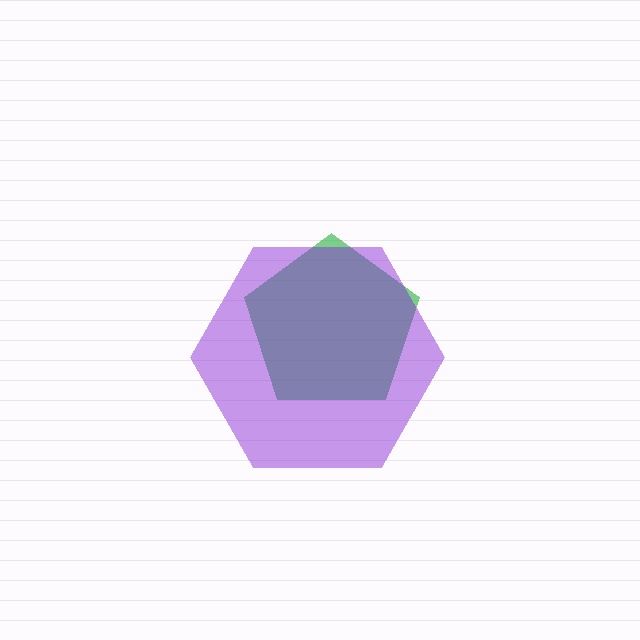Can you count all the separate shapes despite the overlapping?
Yes, there are 2 separate shapes.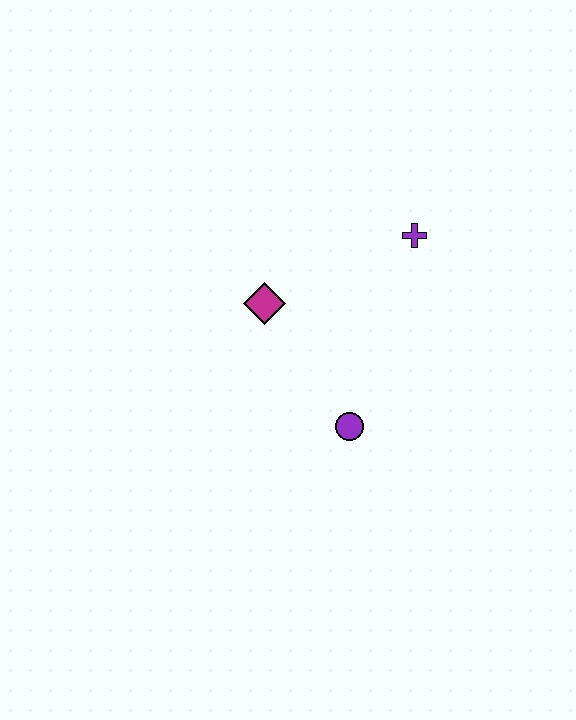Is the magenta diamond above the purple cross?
No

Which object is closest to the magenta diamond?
The purple circle is closest to the magenta diamond.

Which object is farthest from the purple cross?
The purple circle is farthest from the purple cross.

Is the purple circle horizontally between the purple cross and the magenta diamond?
Yes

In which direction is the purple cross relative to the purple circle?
The purple cross is above the purple circle.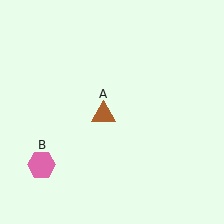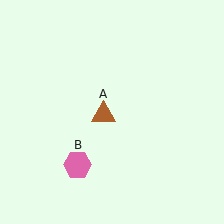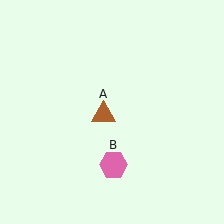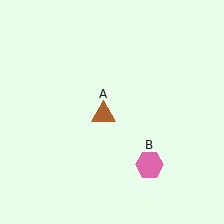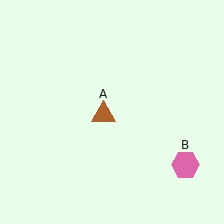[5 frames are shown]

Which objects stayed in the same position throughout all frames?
Brown triangle (object A) remained stationary.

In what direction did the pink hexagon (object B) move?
The pink hexagon (object B) moved right.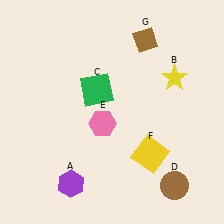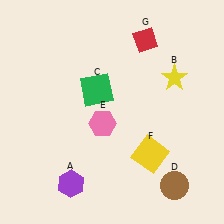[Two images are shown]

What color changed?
The diamond (G) changed from brown in Image 1 to red in Image 2.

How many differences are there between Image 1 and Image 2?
There is 1 difference between the two images.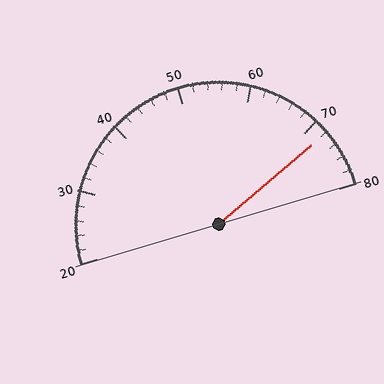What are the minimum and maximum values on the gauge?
The gauge ranges from 20 to 80.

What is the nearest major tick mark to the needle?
The nearest major tick mark is 70.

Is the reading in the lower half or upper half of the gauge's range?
The reading is in the upper half of the range (20 to 80).